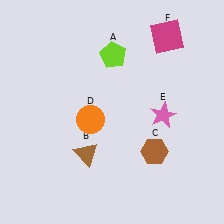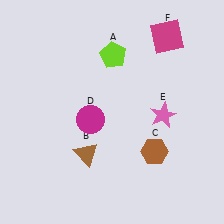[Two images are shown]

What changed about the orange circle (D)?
In Image 1, D is orange. In Image 2, it changed to magenta.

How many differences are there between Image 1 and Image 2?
There is 1 difference between the two images.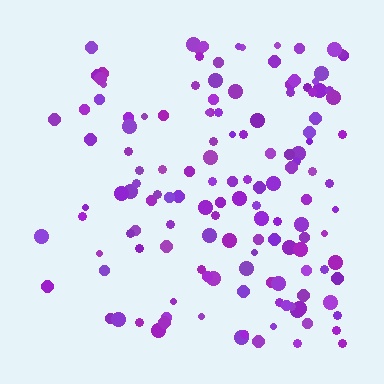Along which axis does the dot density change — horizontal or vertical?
Horizontal.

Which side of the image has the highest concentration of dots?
The right.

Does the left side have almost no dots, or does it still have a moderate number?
Still a moderate number, just noticeably fewer than the right.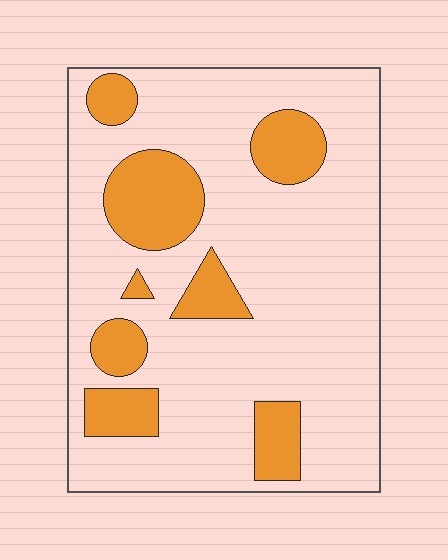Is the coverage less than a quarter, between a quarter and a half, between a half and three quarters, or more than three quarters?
Less than a quarter.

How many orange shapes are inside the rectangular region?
8.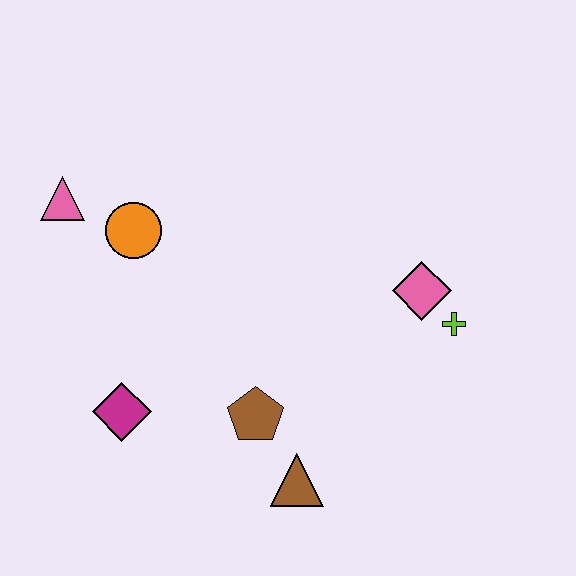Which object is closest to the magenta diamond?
The brown pentagon is closest to the magenta diamond.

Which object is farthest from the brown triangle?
The pink triangle is farthest from the brown triangle.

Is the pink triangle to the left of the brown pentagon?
Yes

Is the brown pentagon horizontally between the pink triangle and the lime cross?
Yes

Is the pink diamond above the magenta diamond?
Yes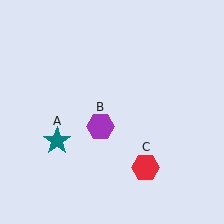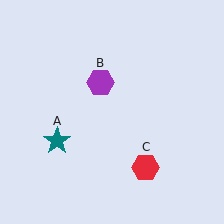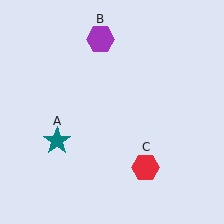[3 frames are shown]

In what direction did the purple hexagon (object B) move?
The purple hexagon (object B) moved up.